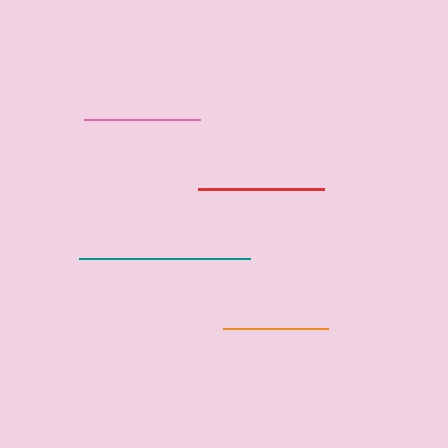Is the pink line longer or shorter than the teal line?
The teal line is longer than the pink line.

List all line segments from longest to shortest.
From longest to shortest: teal, red, pink, orange.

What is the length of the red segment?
The red segment is approximately 126 pixels long.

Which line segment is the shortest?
The orange line is the shortest at approximately 105 pixels.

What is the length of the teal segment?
The teal segment is approximately 171 pixels long.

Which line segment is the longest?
The teal line is the longest at approximately 171 pixels.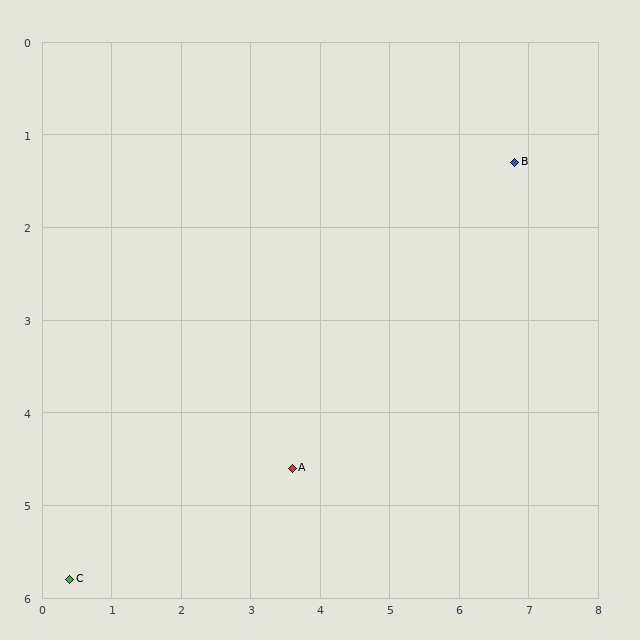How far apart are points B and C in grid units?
Points B and C are about 7.8 grid units apart.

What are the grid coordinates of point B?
Point B is at approximately (6.8, 1.3).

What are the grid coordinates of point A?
Point A is at approximately (3.6, 4.6).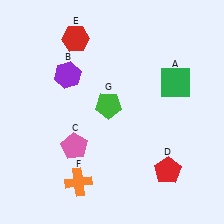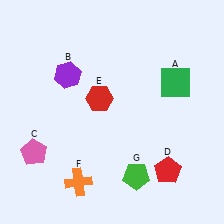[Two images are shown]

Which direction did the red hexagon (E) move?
The red hexagon (E) moved down.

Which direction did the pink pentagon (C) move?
The pink pentagon (C) moved left.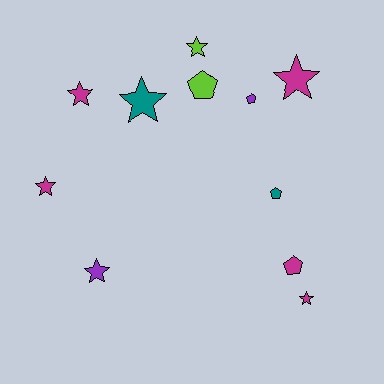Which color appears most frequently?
Magenta, with 5 objects.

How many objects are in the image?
There are 11 objects.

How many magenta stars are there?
There are 4 magenta stars.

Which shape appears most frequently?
Star, with 7 objects.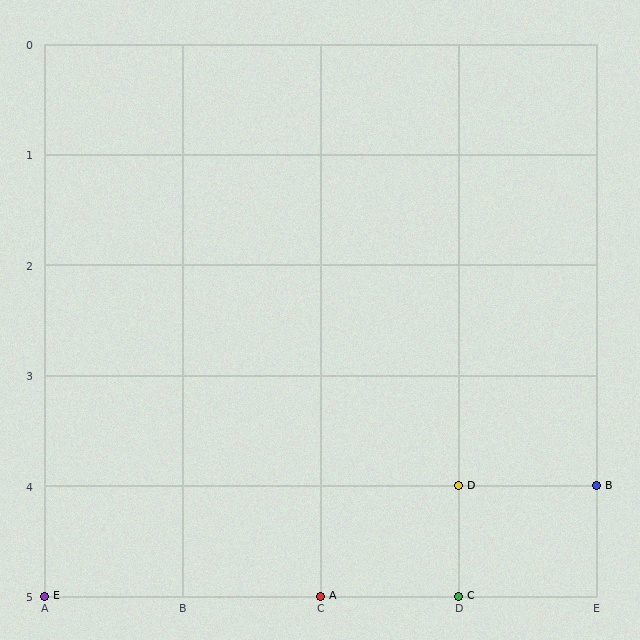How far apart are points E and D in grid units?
Points E and D are 3 columns and 1 row apart (about 3.2 grid units diagonally).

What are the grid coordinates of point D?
Point D is at grid coordinates (D, 4).